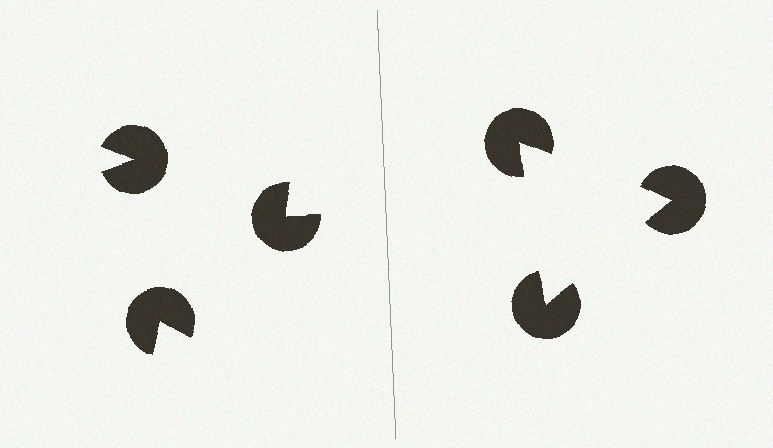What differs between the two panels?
The pac-man discs are positioned identically on both sides; only the wedge orientations differ. On the right they align to a triangle; on the left they are misaligned.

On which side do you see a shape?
An illusory triangle appears on the right side. On the left side the wedge cuts are rotated, so no coherent shape forms.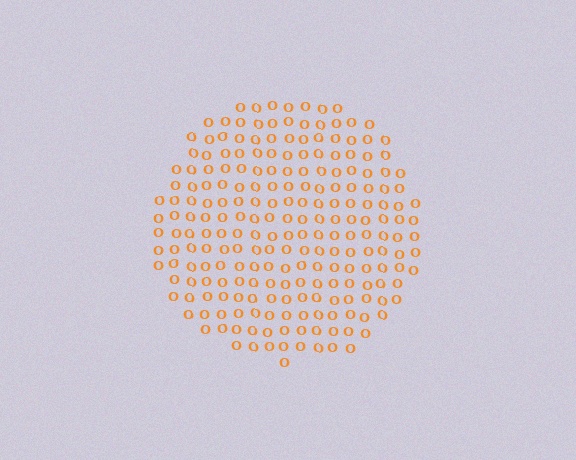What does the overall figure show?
The overall figure shows a circle.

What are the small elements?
The small elements are letter O's.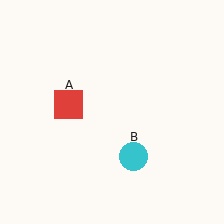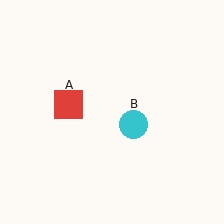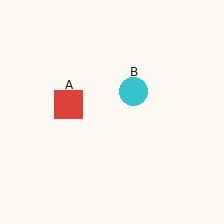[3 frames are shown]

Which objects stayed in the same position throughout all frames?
Red square (object A) remained stationary.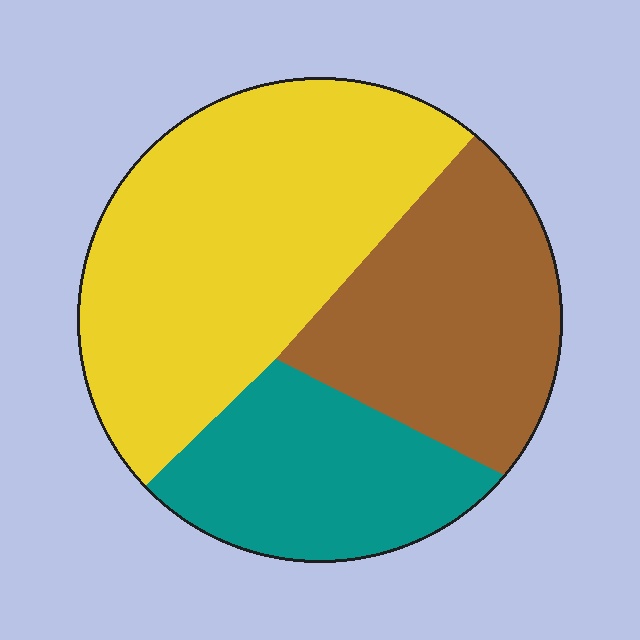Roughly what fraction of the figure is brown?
Brown takes up between a quarter and a half of the figure.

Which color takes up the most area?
Yellow, at roughly 45%.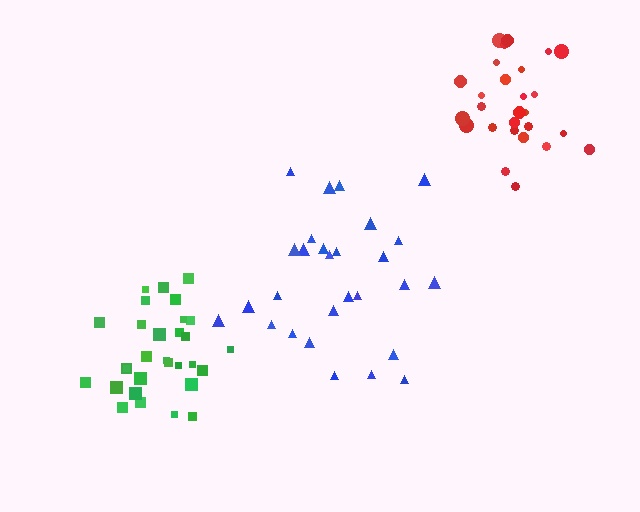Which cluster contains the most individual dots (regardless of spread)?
Green (30).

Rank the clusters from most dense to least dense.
red, green, blue.